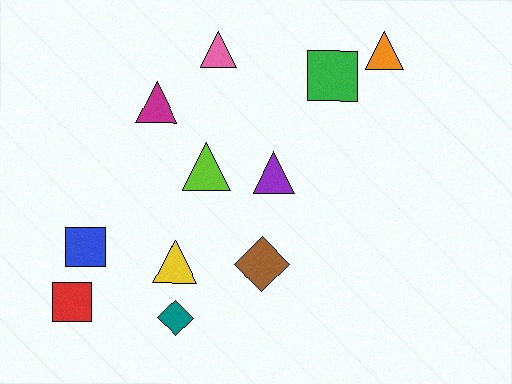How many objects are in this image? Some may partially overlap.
There are 11 objects.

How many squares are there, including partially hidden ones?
There are 3 squares.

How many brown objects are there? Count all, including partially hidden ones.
There is 1 brown object.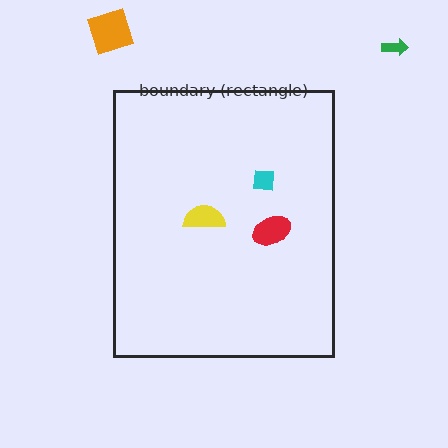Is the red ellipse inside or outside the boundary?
Inside.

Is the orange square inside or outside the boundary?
Outside.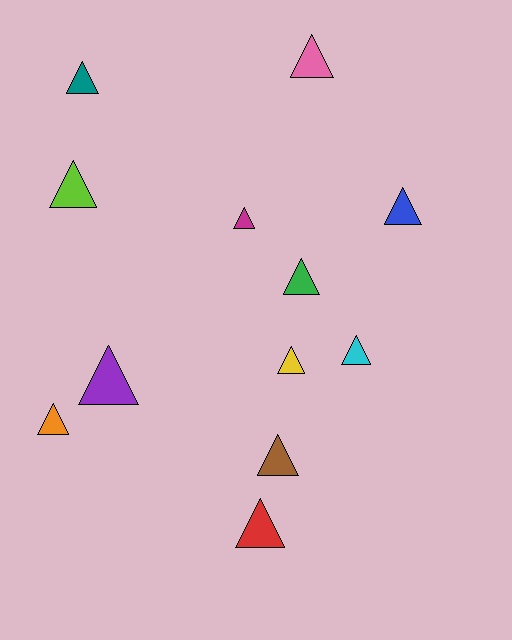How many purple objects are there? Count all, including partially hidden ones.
There is 1 purple object.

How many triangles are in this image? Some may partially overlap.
There are 12 triangles.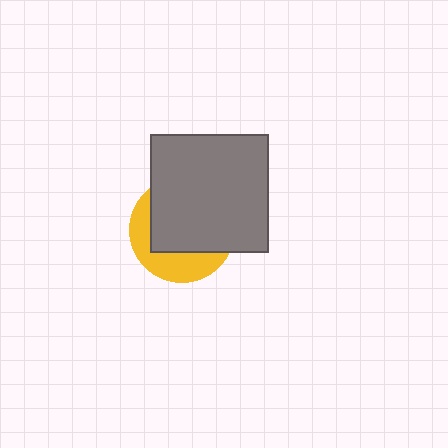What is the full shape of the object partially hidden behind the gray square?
The partially hidden object is a yellow circle.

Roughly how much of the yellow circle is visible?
A small part of it is visible (roughly 34%).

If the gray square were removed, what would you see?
You would see the complete yellow circle.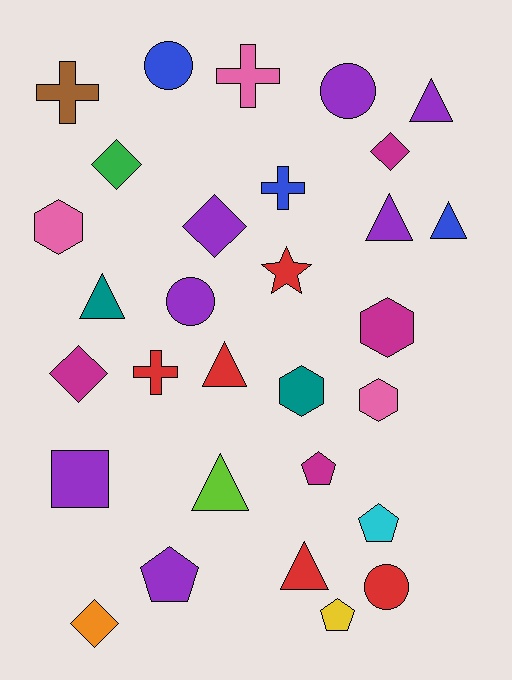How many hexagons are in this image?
There are 4 hexagons.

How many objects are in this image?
There are 30 objects.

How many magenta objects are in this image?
There are 4 magenta objects.